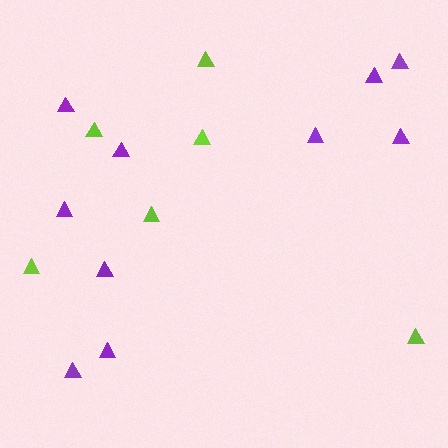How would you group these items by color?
There are 2 groups: one group of purple triangles (10) and one group of lime triangles (6).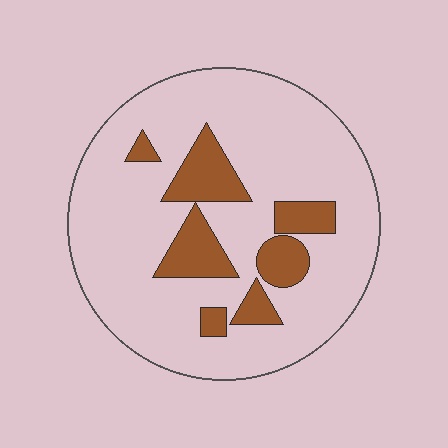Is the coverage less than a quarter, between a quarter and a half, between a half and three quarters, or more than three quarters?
Less than a quarter.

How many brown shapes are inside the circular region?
7.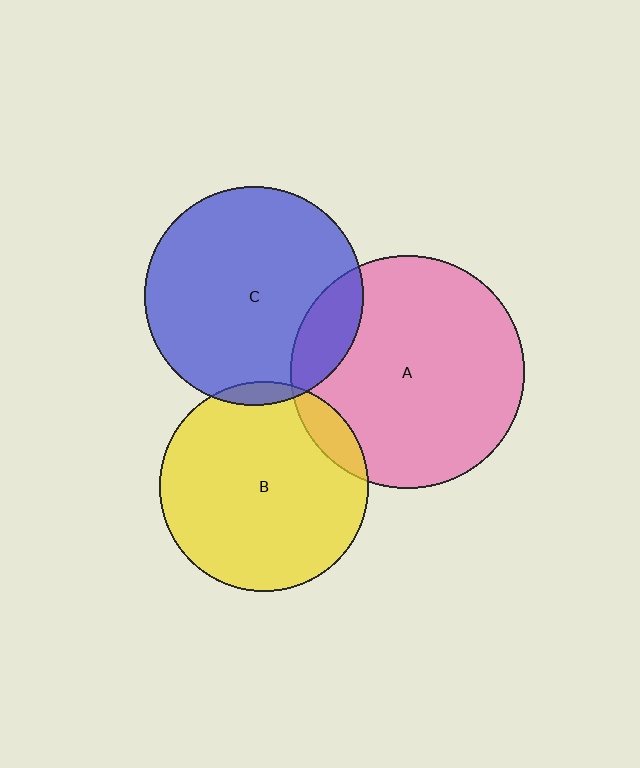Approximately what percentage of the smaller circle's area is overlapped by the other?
Approximately 10%.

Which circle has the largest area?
Circle A (pink).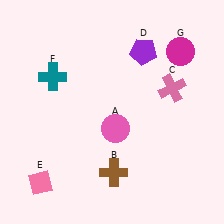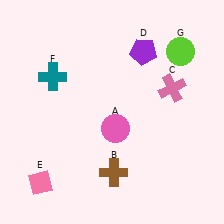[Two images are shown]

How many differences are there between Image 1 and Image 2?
There is 1 difference between the two images.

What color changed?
The circle (G) changed from magenta in Image 1 to lime in Image 2.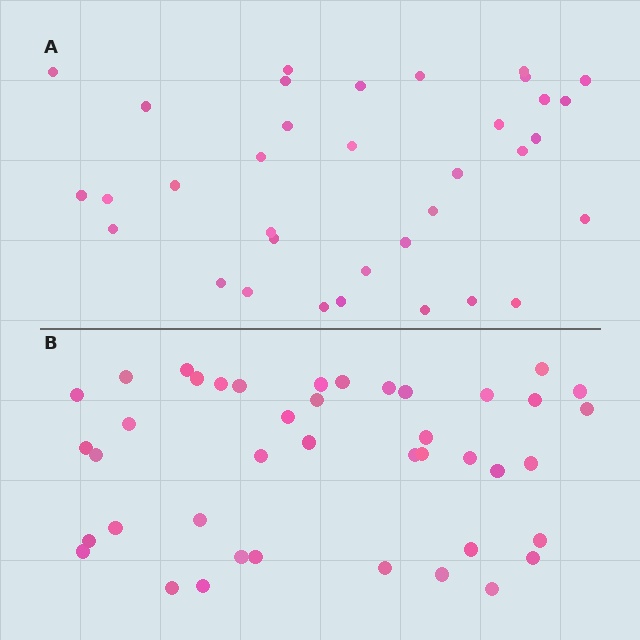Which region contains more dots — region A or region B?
Region B (the bottom region) has more dots.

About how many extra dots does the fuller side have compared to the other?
Region B has roughly 8 or so more dots than region A.